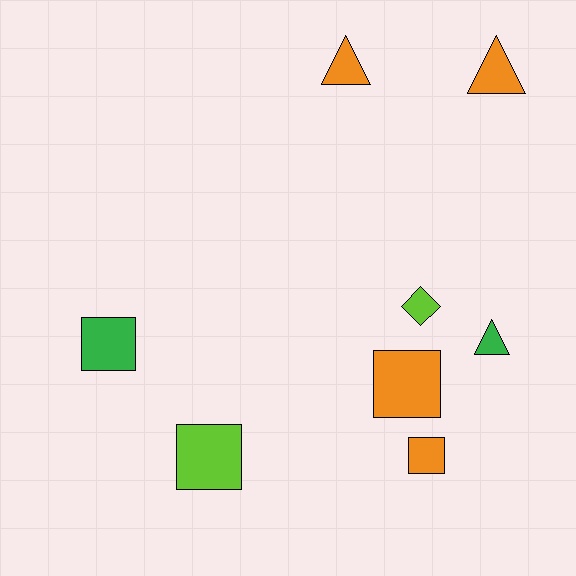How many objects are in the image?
There are 8 objects.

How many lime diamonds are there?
There is 1 lime diamond.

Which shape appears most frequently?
Square, with 4 objects.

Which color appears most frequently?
Orange, with 4 objects.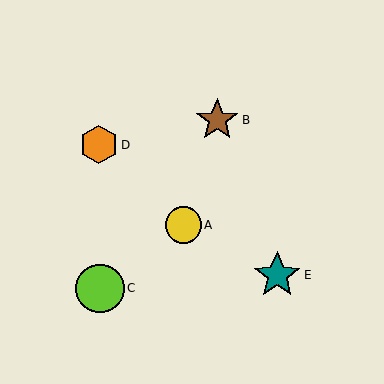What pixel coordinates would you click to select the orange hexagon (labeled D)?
Click at (99, 145) to select the orange hexagon D.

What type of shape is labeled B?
Shape B is a brown star.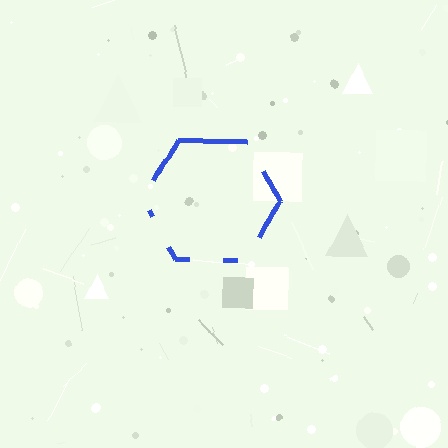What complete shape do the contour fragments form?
The contour fragments form a hexagon.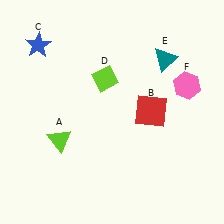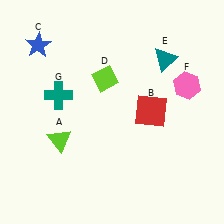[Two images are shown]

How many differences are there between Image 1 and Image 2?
There is 1 difference between the two images.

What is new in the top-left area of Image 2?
A teal cross (G) was added in the top-left area of Image 2.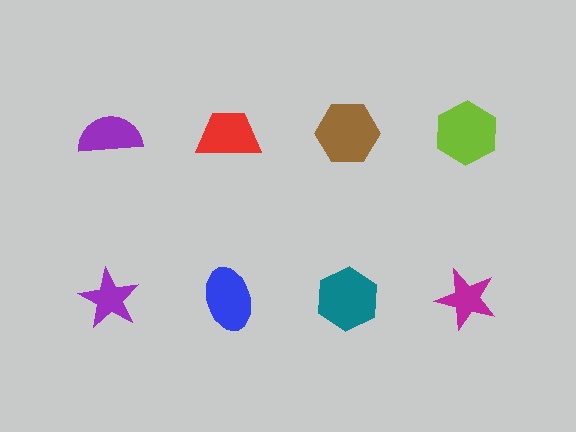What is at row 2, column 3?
A teal hexagon.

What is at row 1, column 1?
A purple semicircle.